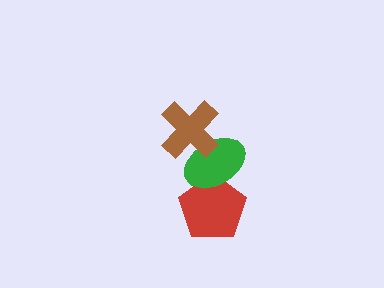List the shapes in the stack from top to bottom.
From top to bottom: the brown cross, the green ellipse, the red pentagon.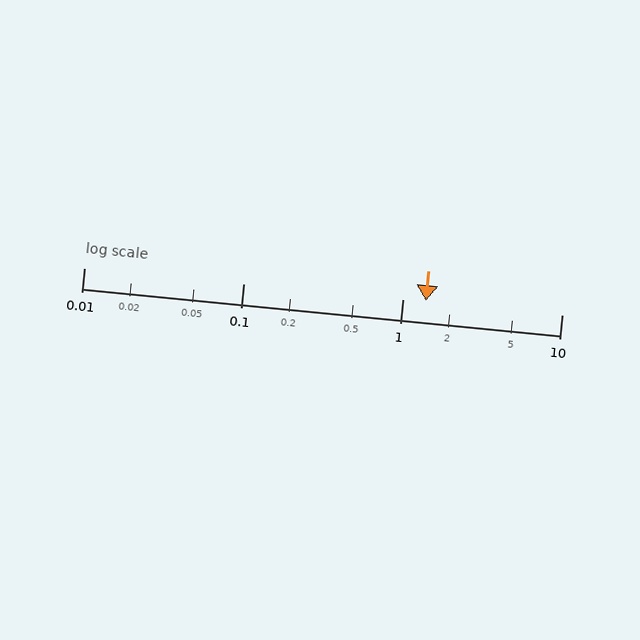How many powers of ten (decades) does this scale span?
The scale spans 3 decades, from 0.01 to 10.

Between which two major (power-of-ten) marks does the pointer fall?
The pointer is between 1 and 10.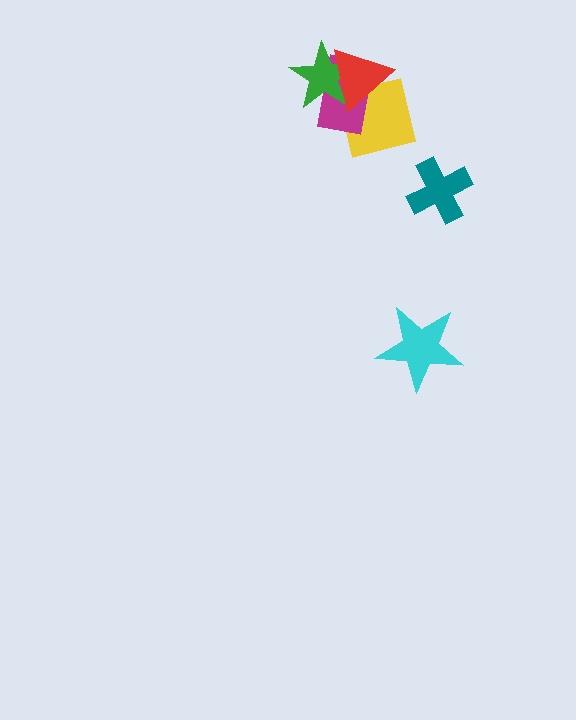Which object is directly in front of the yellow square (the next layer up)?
The magenta rectangle is directly in front of the yellow square.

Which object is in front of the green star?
The red triangle is in front of the green star.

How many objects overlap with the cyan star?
0 objects overlap with the cyan star.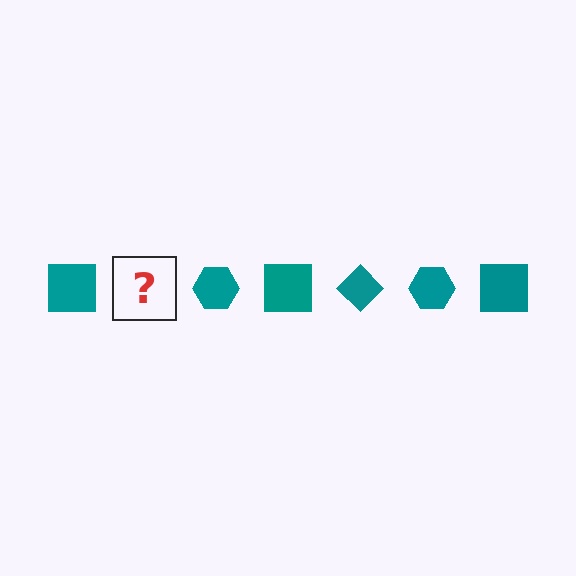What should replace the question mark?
The question mark should be replaced with a teal diamond.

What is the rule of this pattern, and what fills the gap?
The rule is that the pattern cycles through square, diamond, hexagon shapes in teal. The gap should be filled with a teal diamond.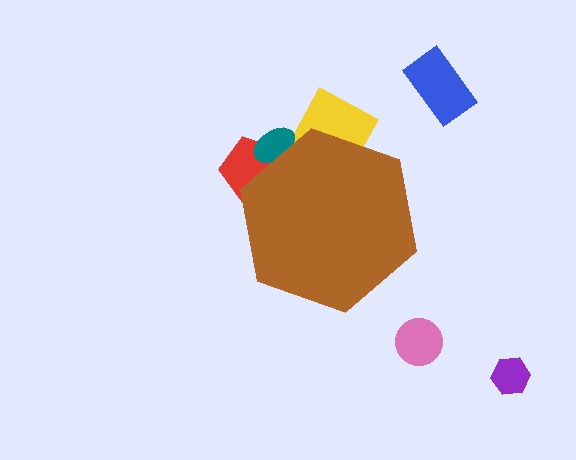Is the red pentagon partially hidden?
Yes, the red pentagon is partially hidden behind the brown hexagon.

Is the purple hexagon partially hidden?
No, the purple hexagon is fully visible.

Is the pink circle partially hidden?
No, the pink circle is fully visible.